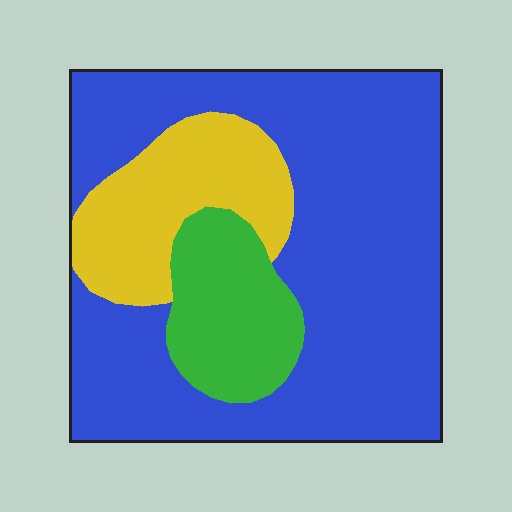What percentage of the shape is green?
Green covers around 15% of the shape.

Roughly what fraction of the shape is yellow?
Yellow takes up about one sixth (1/6) of the shape.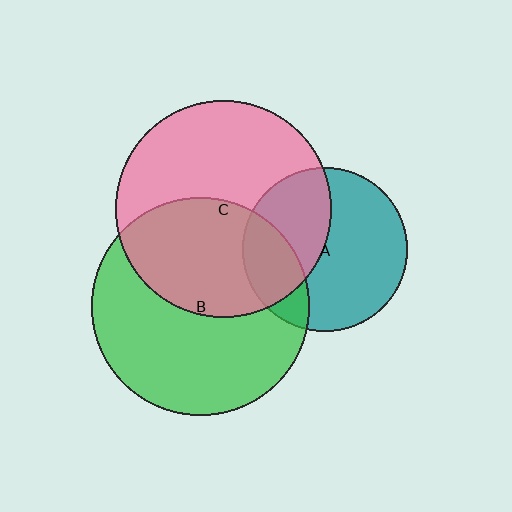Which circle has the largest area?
Circle B (green).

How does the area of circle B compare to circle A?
Approximately 1.8 times.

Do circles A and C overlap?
Yes.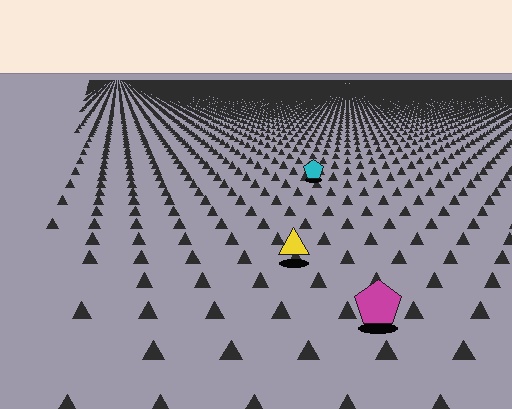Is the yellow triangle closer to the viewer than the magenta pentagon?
No. The magenta pentagon is closer — you can tell from the texture gradient: the ground texture is coarser near it.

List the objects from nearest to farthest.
From nearest to farthest: the magenta pentagon, the yellow triangle, the cyan pentagon.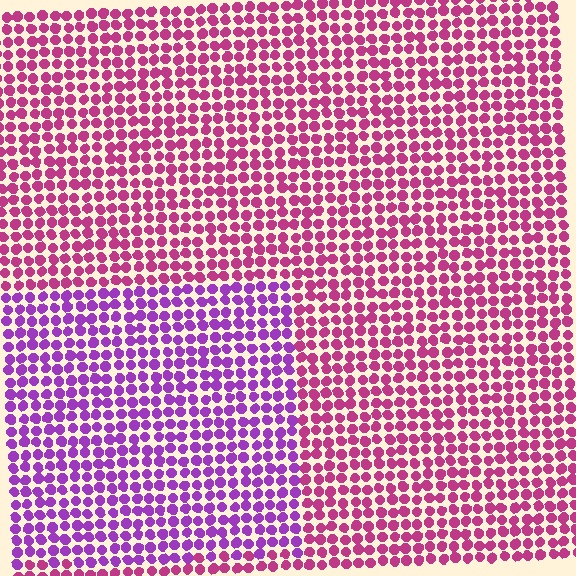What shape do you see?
I see a rectangle.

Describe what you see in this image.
The image is filled with small magenta elements in a uniform arrangement. A rectangle-shaped region is visible where the elements are tinted to a slightly different hue, forming a subtle color boundary.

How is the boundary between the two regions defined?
The boundary is defined purely by a slight shift in hue (about 39 degrees). Spacing, size, and orientation are identical on both sides.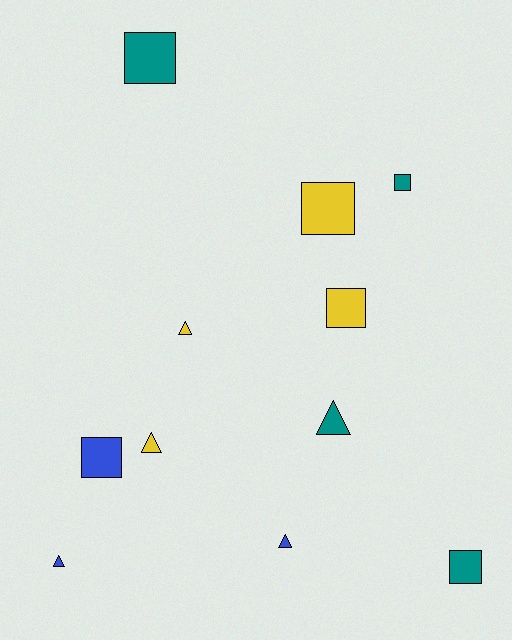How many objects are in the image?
There are 11 objects.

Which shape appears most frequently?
Square, with 6 objects.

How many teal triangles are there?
There is 1 teal triangle.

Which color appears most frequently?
Yellow, with 4 objects.